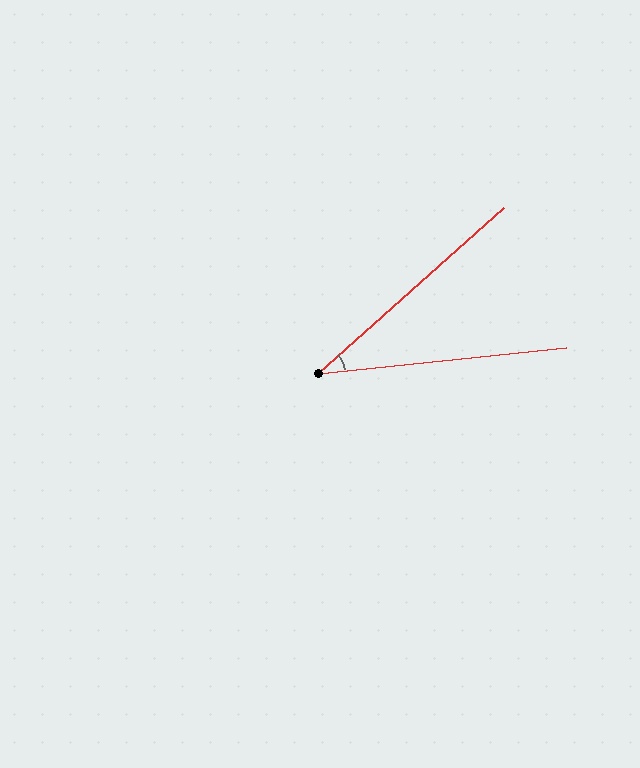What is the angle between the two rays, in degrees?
Approximately 36 degrees.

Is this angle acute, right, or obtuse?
It is acute.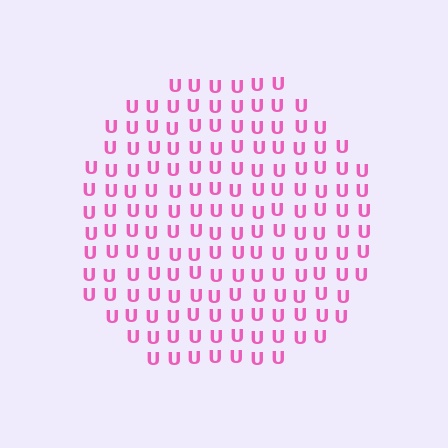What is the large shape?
The large shape is a circle.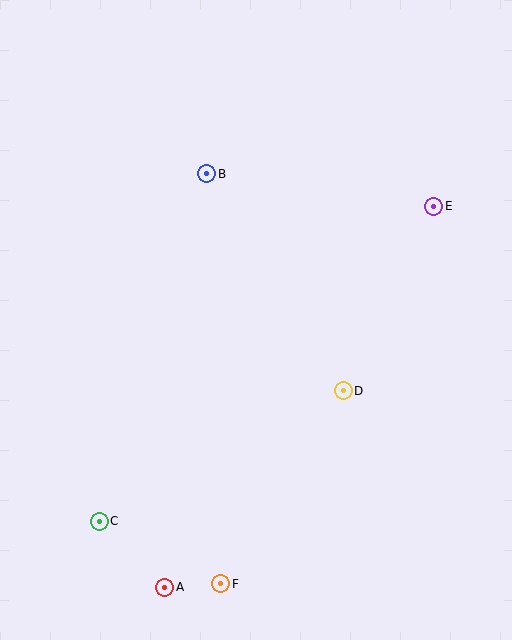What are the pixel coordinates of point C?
Point C is at (99, 521).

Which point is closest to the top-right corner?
Point E is closest to the top-right corner.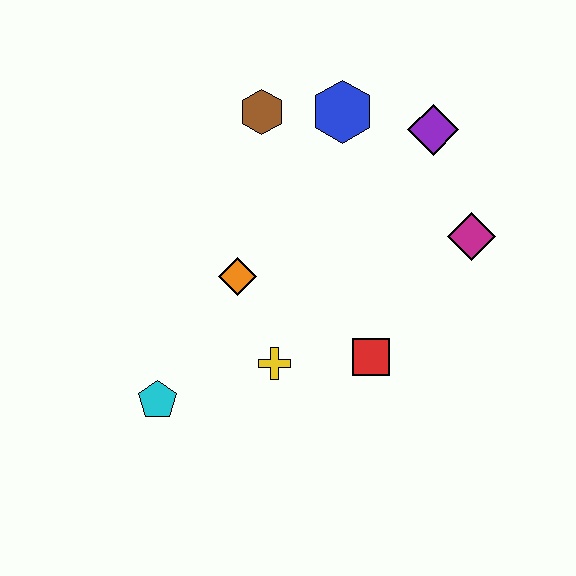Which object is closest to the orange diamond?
The yellow cross is closest to the orange diamond.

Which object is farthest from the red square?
The brown hexagon is farthest from the red square.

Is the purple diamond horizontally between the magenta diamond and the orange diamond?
Yes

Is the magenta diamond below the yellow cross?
No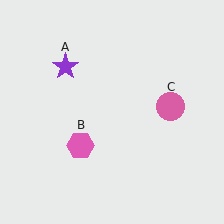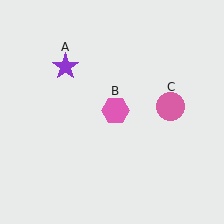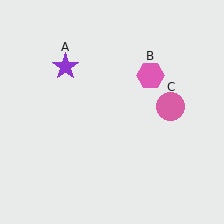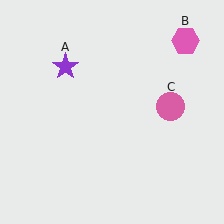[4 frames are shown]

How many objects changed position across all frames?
1 object changed position: pink hexagon (object B).